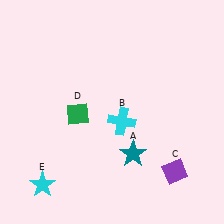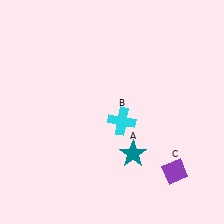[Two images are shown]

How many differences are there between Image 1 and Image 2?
There are 2 differences between the two images.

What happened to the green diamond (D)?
The green diamond (D) was removed in Image 2. It was in the bottom-left area of Image 1.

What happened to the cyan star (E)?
The cyan star (E) was removed in Image 2. It was in the bottom-left area of Image 1.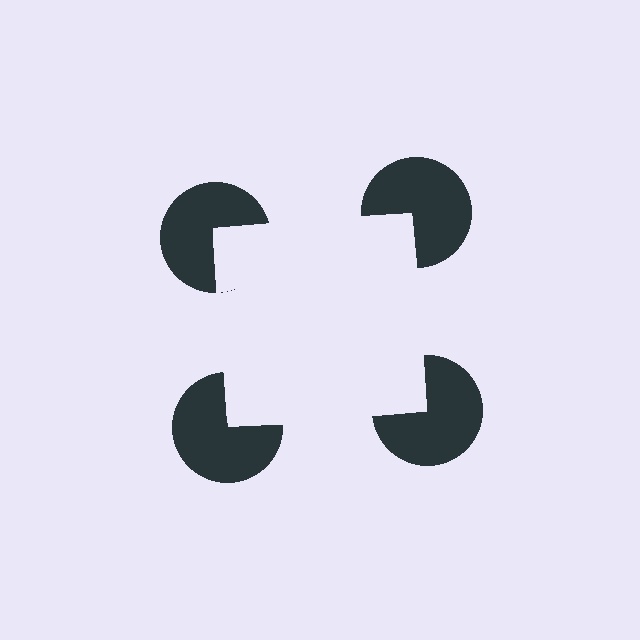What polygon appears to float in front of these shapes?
An illusory square — its edges are inferred from the aligned wedge cuts in the pac-man discs, not physically drawn.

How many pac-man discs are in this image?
There are 4 — one at each vertex of the illusory square.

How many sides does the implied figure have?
4 sides.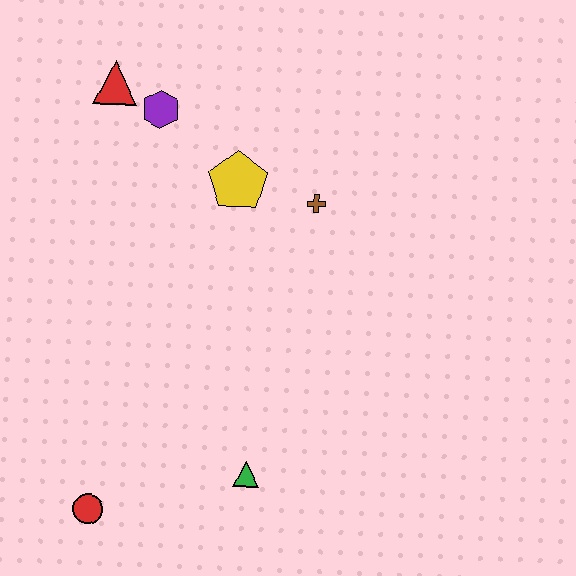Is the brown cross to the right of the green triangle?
Yes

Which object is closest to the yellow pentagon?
The brown cross is closest to the yellow pentagon.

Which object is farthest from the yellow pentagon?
The red circle is farthest from the yellow pentagon.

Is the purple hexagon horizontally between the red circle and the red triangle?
No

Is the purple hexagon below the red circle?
No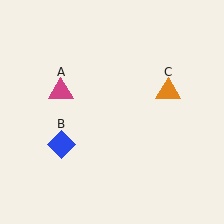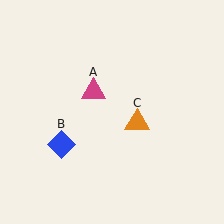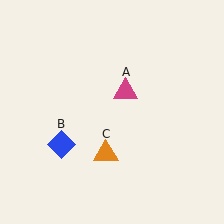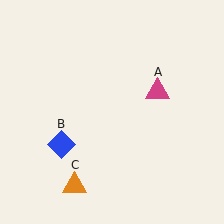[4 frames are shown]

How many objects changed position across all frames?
2 objects changed position: magenta triangle (object A), orange triangle (object C).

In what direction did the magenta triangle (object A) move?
The magenta triangle (object A) moved right.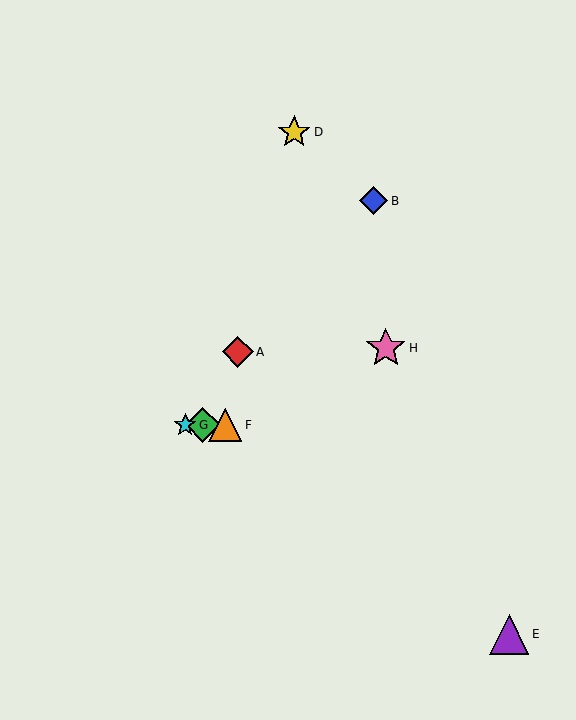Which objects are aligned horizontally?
Objects C, F, G are aligned horizontally.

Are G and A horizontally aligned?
No, G is at y≈425 and A is at y≈352.